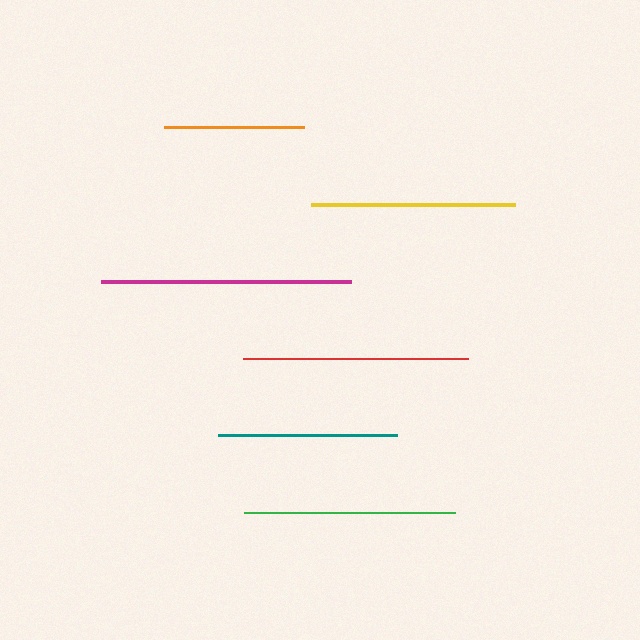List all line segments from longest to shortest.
From longest to shortest: magenta, red, green, yellow, teal, orange.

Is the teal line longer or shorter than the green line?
The green line is longer than the teal line.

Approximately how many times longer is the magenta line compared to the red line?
The magenta line is approximately 1.1 times the length of the red line.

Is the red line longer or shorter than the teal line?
The red line is longer than the teal line.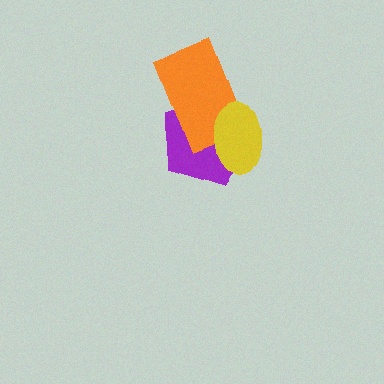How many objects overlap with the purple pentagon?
2 objects overlap with the purple pentagon.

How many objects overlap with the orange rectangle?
2 objects overlap with the orange rectangle.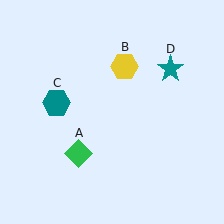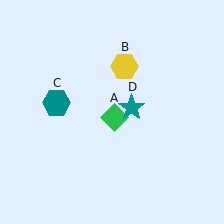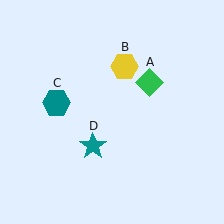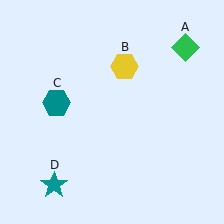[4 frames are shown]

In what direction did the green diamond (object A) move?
The green diamond (object A) moved up and to the right.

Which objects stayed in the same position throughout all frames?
Yellow hexagon (object B) and teal hexagon (object C) remained stationary.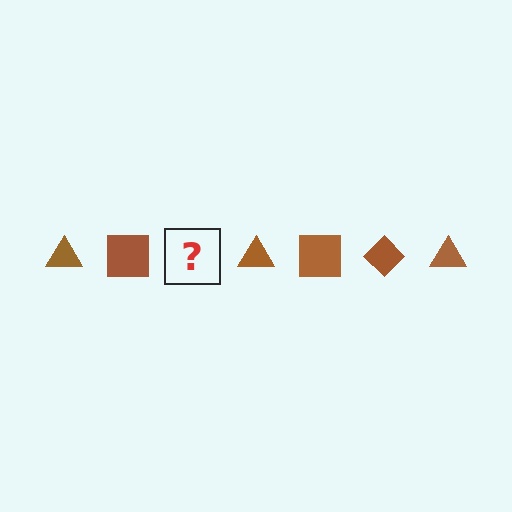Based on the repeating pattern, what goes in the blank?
The blank should be a brown diamond.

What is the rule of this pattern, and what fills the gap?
The rule is that the pattern cycles through triangle, square, diamond shapes in brown. The gap should be filled with a brown diamond.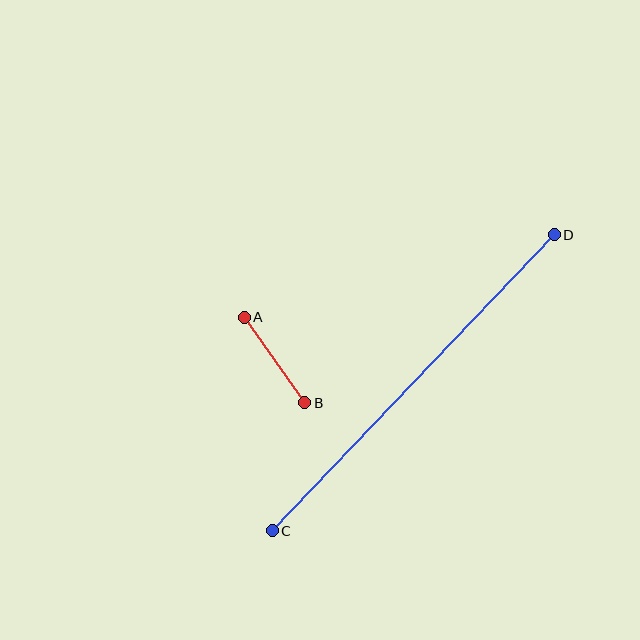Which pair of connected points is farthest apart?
Points C and D are farthest apart.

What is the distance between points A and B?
The distance is approximately 105 pixels.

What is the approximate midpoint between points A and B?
The midpoint is at approximately (275, 360) pixels.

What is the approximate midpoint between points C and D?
The midpoint is at approximately (413, 383) pixels.